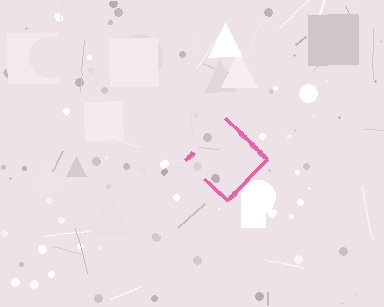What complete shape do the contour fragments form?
The contour fragments form a diamond.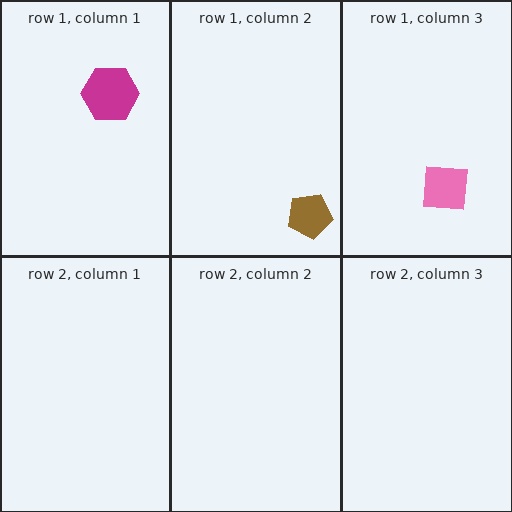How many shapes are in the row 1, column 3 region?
1.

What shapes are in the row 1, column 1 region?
The magenta hexagon.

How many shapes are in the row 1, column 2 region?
1.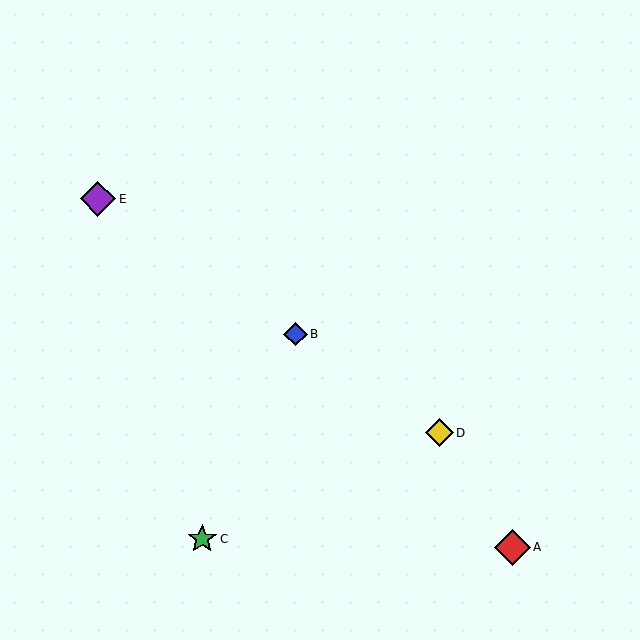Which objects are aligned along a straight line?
Objects B, D, E are aligned along a straight line.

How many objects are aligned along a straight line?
3 objects (B, D, E) are aligned along a straight line.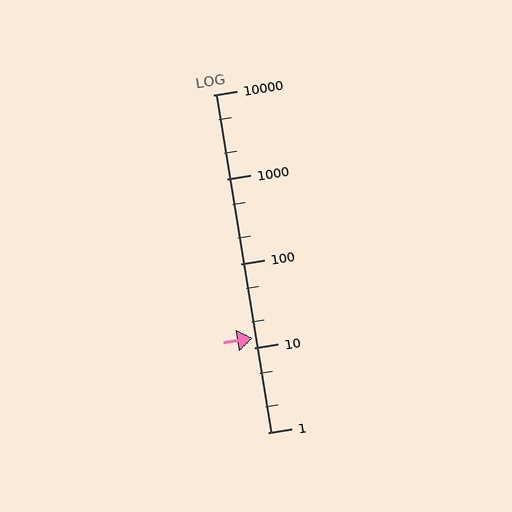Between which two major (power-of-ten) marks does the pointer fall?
The pointer is between 10 and 100.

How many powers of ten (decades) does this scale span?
The scale spans 4 decades, from 1 to 10000.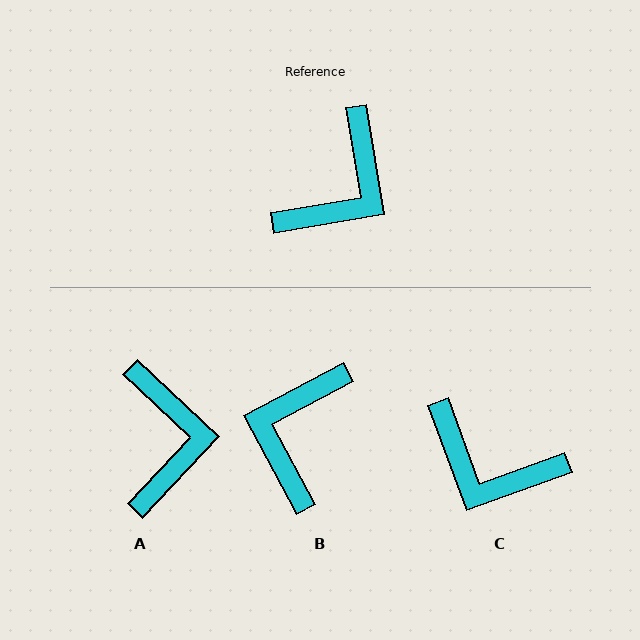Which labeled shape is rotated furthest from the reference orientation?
B, about 161 degrees away.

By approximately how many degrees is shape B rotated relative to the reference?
Approximately 161 degrees clockwise.